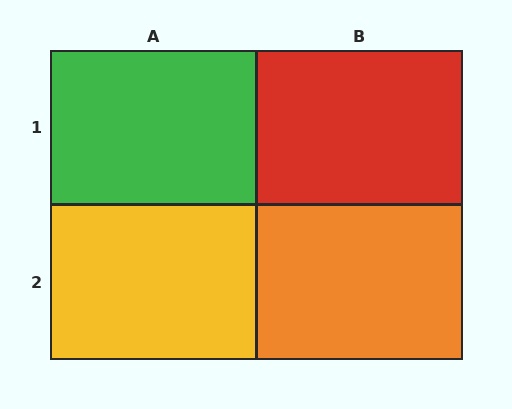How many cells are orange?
1 cell is orange.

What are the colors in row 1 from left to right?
Green, red.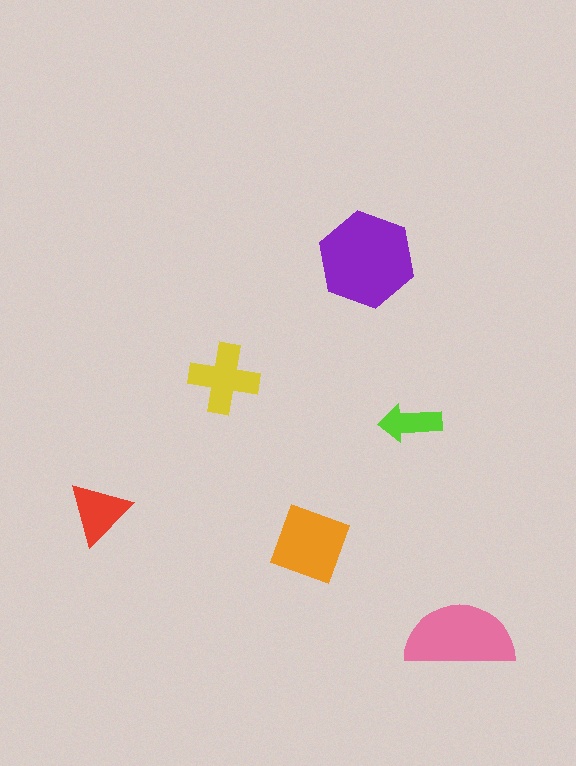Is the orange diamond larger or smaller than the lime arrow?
Larger.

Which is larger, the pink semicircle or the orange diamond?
The pink semicircle.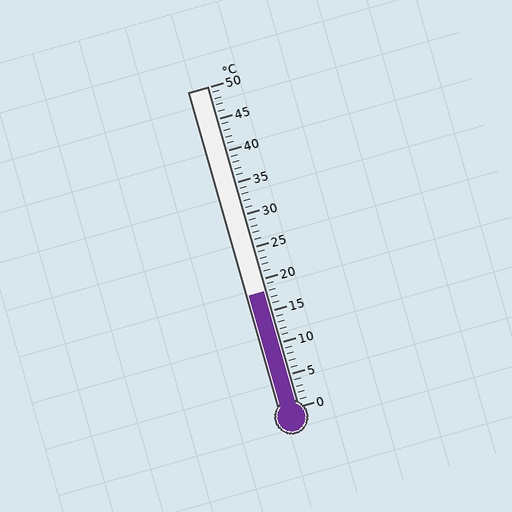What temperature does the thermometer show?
The thermometer shows approximately 18°C.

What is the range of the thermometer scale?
The thermometer scale ranges from 0°C to 50°C.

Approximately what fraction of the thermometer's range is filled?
The thermometer is filled to approximately 35% of its range.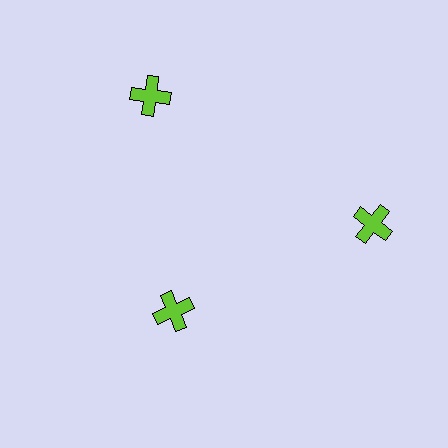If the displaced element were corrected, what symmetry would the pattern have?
It would have 3-fold rotational symmetry — the pattern would map onto itself every 120 degrees.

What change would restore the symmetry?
The symmetry would be restored by moving it outward, back onto the ring so that all 3 crosses sit at equal angles and equal distance from the center.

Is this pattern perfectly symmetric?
No. The 3 lime crosses are arranged in a ring, but one element near the 7 o'clock position is pulled inward toward the center, breaking the 3-fold rotational symmetry.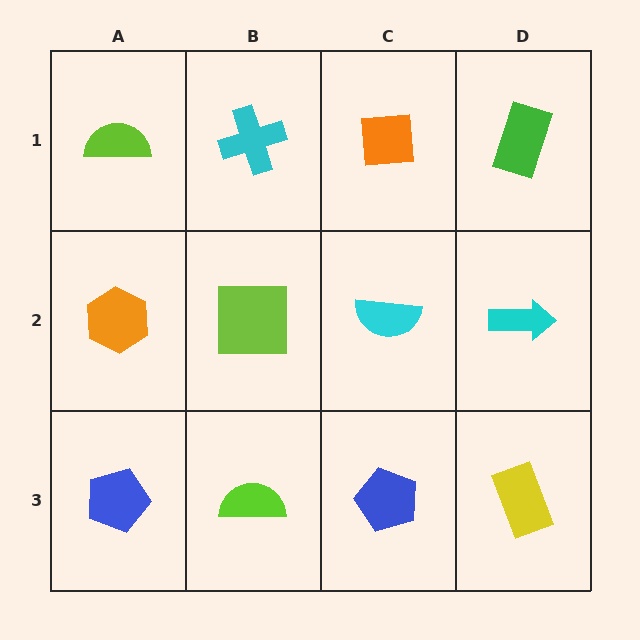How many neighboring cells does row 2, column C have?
4.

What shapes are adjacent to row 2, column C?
An orange square (row 1, column C), a blue pentagon (row 3, column C), a lime square (row 2, column B), a cyan arrow (row 2, column D).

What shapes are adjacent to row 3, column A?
An orange hexagon (row 2, column A), a lime semicircle (row 3, column B).